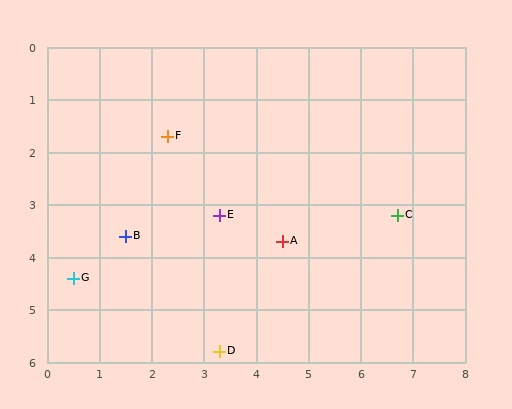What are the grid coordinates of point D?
Point D is at approximately (3.3, 5.8).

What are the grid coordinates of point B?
Point B is at approximately (1.5, 3.6).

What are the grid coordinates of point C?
Point C is at approximately (6.7, 3.2).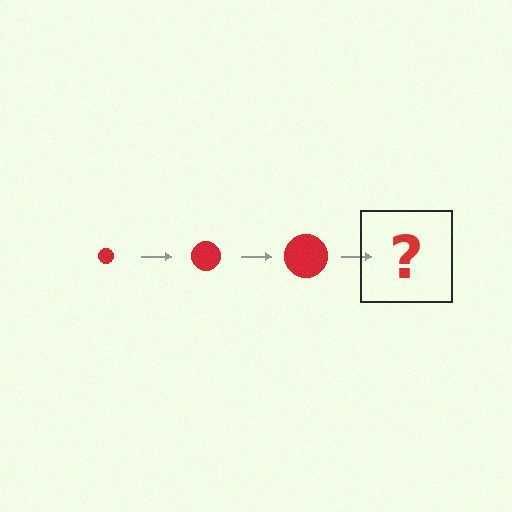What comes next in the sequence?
The next element should be a red circle, larger than the previous one.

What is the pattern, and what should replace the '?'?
The pattern is that the circle gets progressively larger each step. The '?' should be a red circle, larger than the previous one.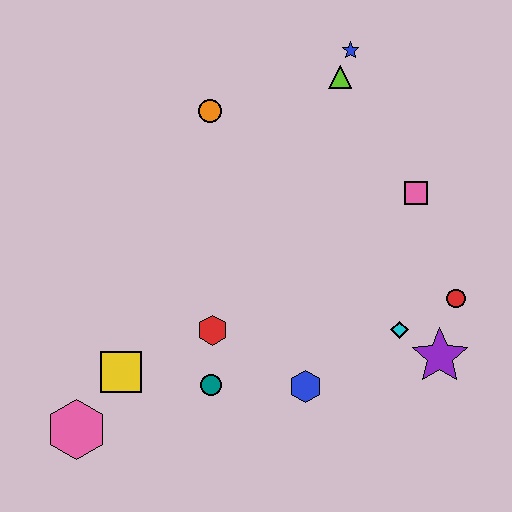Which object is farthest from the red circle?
The pink hexagon is farthest from the red circle.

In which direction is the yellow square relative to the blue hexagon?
The yellow square is to the left of the blue hexagon.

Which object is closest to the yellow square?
The pink hexagon is closest to the yellow square.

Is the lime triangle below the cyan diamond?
No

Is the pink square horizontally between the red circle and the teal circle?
Yes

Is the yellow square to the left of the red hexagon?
Yes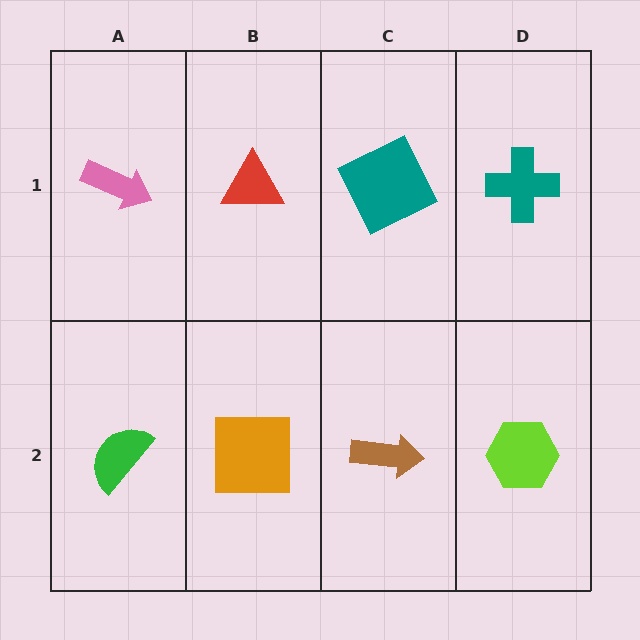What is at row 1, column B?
A red triangle.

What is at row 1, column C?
A teal square.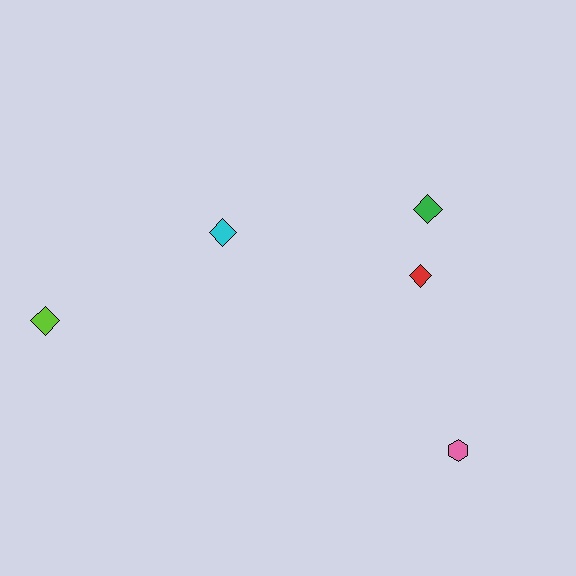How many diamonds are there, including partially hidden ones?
There are 4 diamonds.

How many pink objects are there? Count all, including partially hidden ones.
There is 1 pink object.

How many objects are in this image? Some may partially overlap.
There are 5 objects.